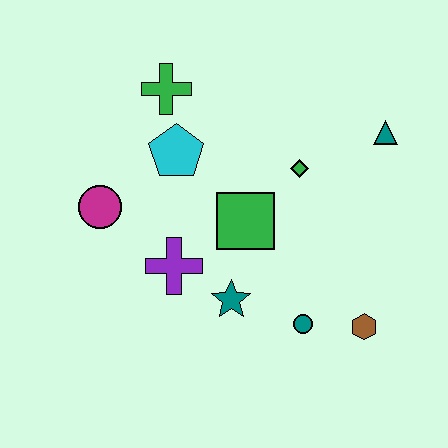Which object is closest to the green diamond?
The green square is closest to the green diamond.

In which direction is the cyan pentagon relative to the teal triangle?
The cyan pentagon is to the left of the teal triangle.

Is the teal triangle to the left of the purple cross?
No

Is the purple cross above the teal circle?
Yes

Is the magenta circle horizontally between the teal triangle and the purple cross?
No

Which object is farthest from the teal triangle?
The magenta circle is farthest from the teal triangle.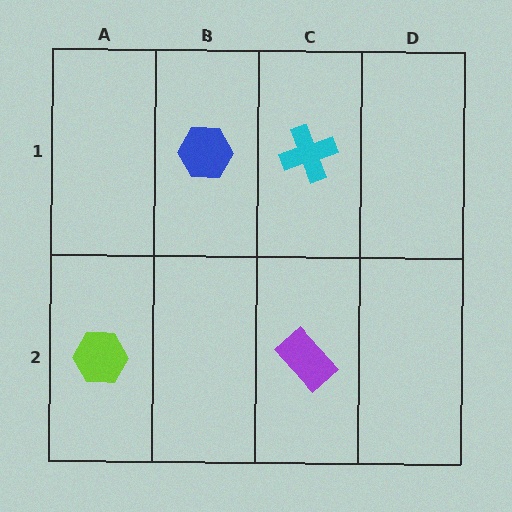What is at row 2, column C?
A purple rectangle.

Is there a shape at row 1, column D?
No, that cell is empty.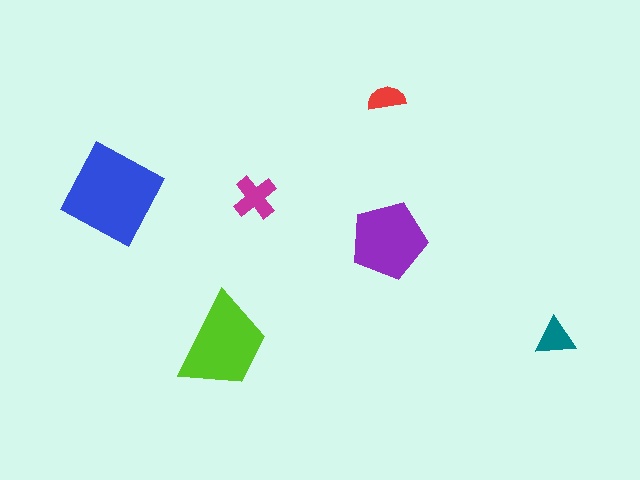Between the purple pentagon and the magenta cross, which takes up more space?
The purple pentagon.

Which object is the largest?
The blue diamond.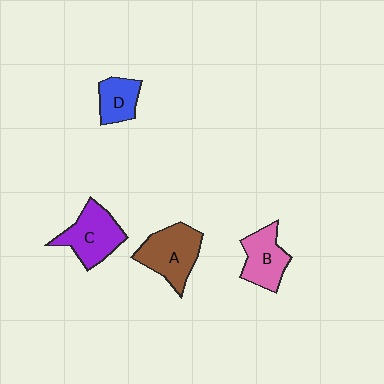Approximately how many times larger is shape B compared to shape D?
Approximately 1.4 times.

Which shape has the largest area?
Shape A (brown).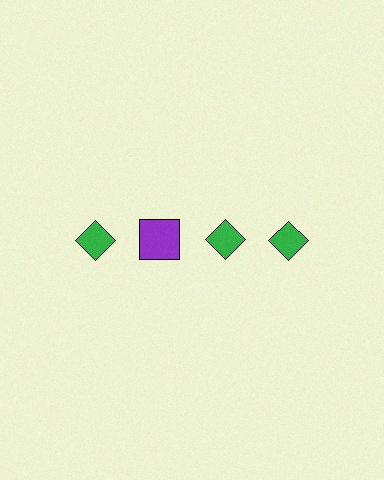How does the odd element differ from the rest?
It differs in both color (purple instead of green) and shape (square instead of diamond).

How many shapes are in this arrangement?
There are 4 shapes arranged in a grid pattern.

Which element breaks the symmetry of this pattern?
The purple square in the top row, second from left column breaks the symmetry. All other shapes are green diamonds.